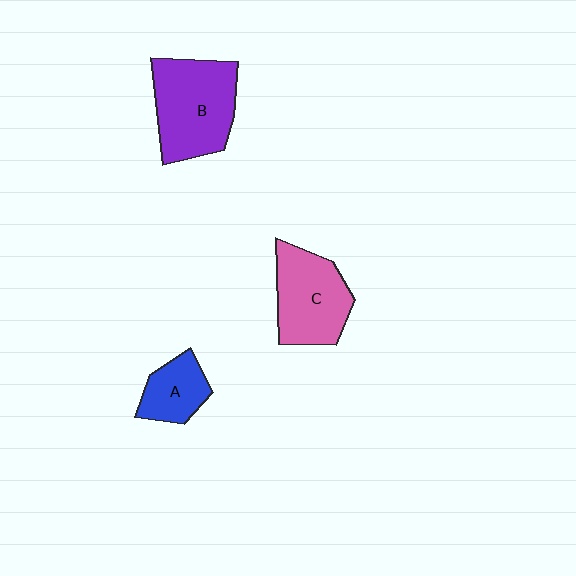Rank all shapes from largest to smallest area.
From largest to smallest: B (purple), C (pink), A (blue).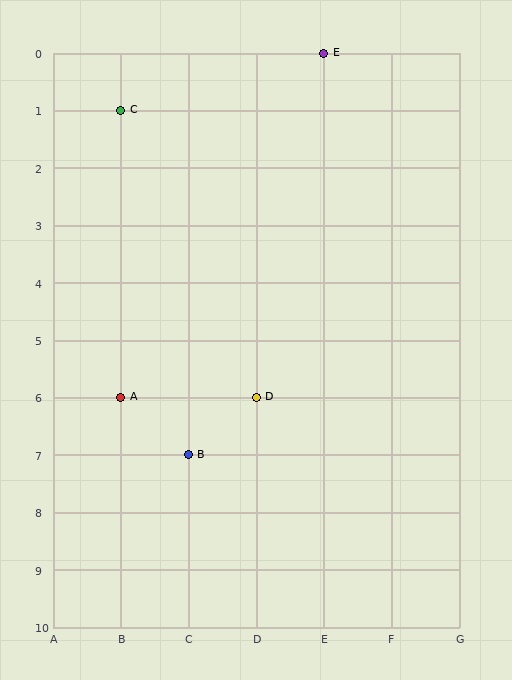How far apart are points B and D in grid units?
Points B and D are 1 column and 1 row apart (about 1.4 grid units diagonally).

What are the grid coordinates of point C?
Point C is at grid coordinates (B, 1).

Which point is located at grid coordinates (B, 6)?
Point A is at (B, 6).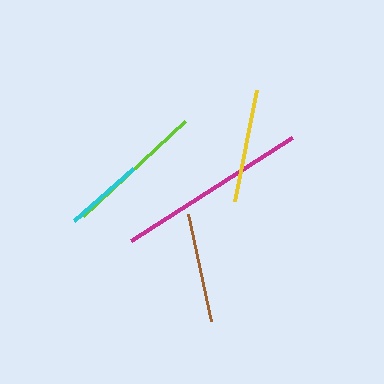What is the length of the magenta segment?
The magenta segment is approximately 191 pixels long.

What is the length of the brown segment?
The brown segment is approximately 109 pixels long.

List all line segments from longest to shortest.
From longest to shortest: magenta, lime, yellow, brown, cyan.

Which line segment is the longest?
The magenta line is the longest at approximately 191 pixels.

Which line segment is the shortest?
The cyan line is the shortest at approximately 79 pixels.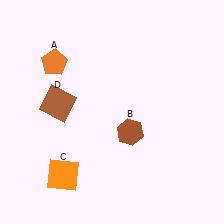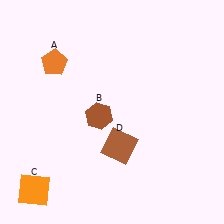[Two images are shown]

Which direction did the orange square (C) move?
The orange square (C) moved left.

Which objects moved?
The objects that moved are: the brown hexagon (B), the orange square (C), the brown square (D).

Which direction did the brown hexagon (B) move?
The brown hexagon (B) moved left.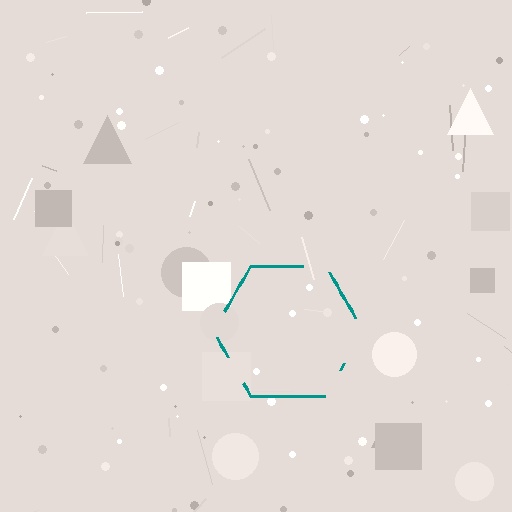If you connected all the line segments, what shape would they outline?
They would outline a hexagon.